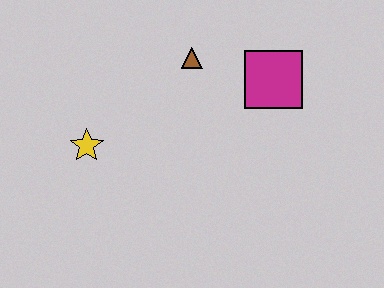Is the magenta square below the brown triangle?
Yes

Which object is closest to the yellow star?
The brown triangle is closest to the yellow star.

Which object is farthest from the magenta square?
The yellow star is farthest from the magenta square.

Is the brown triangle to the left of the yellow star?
No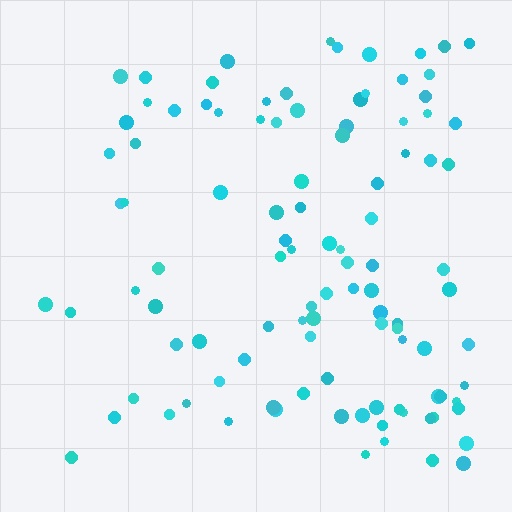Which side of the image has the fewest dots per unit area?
The left.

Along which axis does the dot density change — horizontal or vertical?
Horizontal.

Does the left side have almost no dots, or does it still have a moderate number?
Still a moderate number, just noticeably fewer than the right.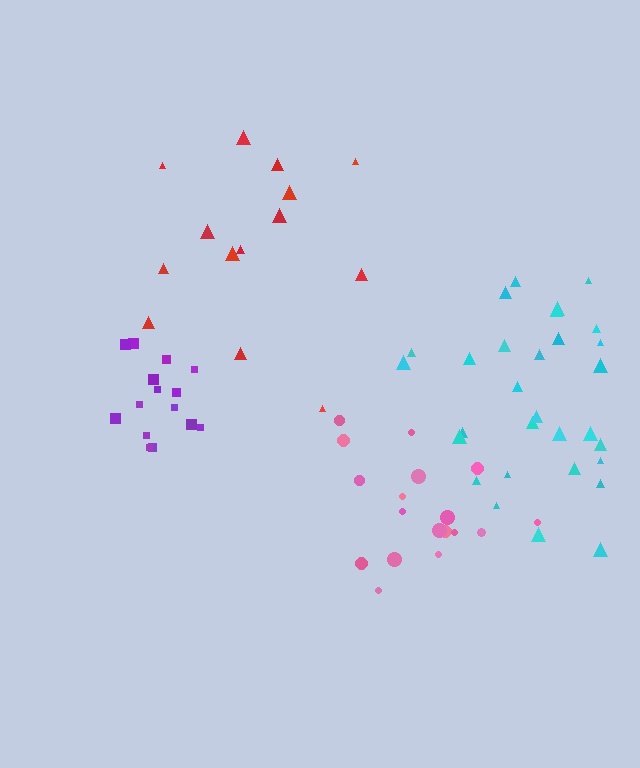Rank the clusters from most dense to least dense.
purple, cyan, pink, red.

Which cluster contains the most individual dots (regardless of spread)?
Cyan (31).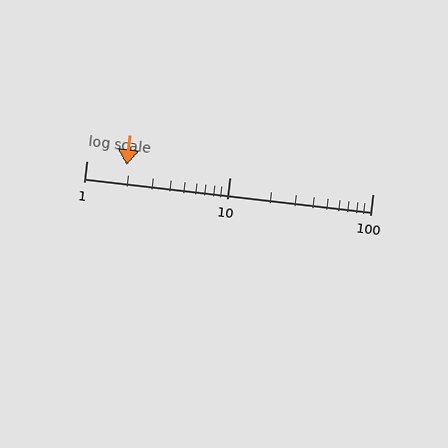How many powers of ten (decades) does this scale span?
The scale spans 2 decades, from 1 to 100.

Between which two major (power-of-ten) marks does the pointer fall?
The pointer is between 1 and 10.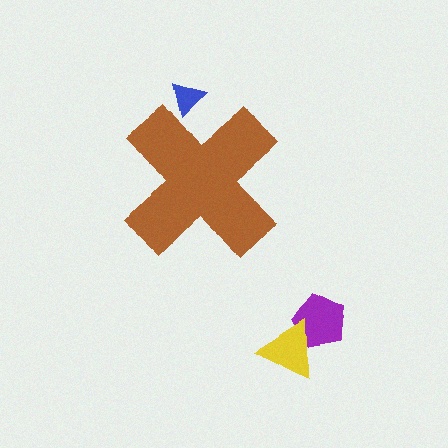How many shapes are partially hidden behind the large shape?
1 shape is partially hidden.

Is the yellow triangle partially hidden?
No, the yellow triangle is fully visible.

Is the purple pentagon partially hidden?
No, the purple pentagon is fully visible.